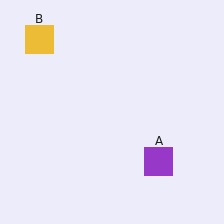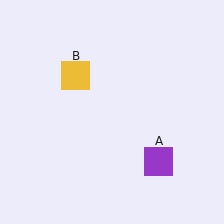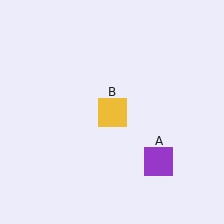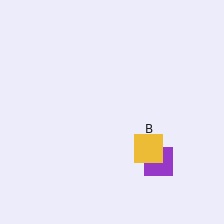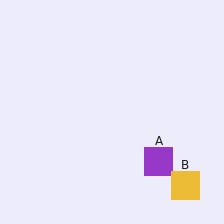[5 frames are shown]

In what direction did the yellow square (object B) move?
The yellow square (object B) moved down and to the right.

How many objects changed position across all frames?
1 object changed position: yellow square (object B).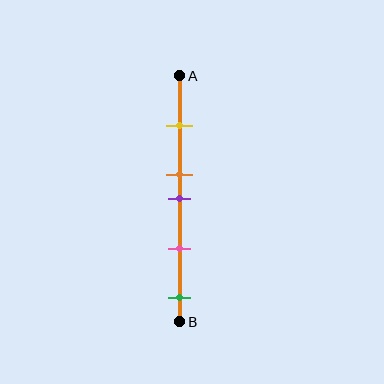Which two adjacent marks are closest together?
The orange and purple marks are the closest adjacent pair.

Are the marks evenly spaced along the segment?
No, the marks are not evenly spaced.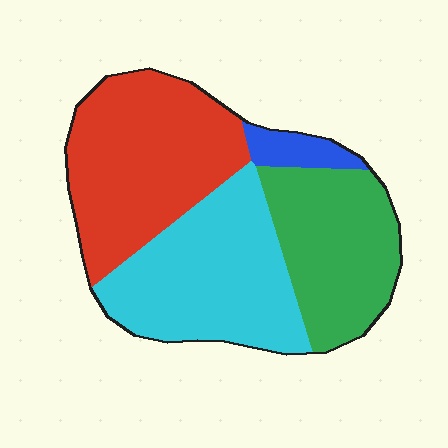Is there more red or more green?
Red.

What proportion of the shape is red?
Red takes up between a third and a half of the shape.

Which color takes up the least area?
Blue, at roughly 5%.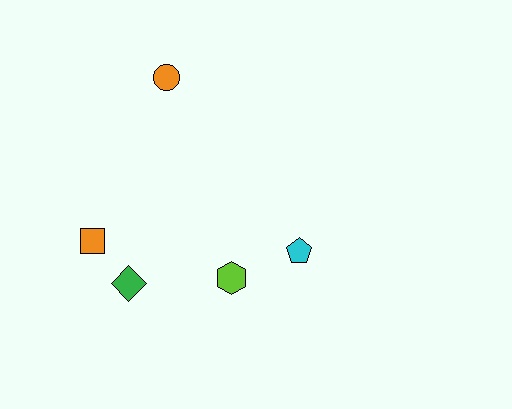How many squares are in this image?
There is 1 square.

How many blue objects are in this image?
There are no blue objects.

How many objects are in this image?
There are 5 objects.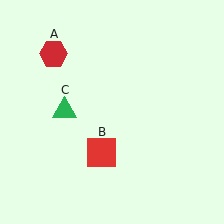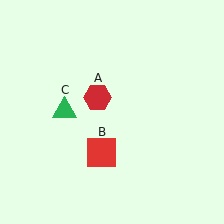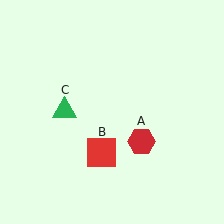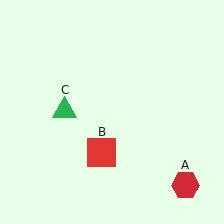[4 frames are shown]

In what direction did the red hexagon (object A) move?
The red hexagon (object A) moved down and to the right.